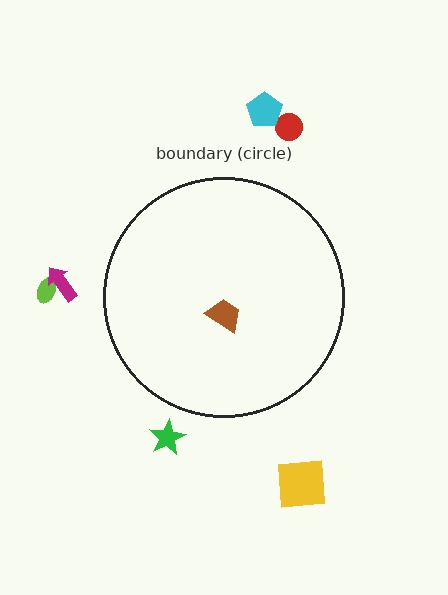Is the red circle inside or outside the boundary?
Outside.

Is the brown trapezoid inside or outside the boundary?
Inside.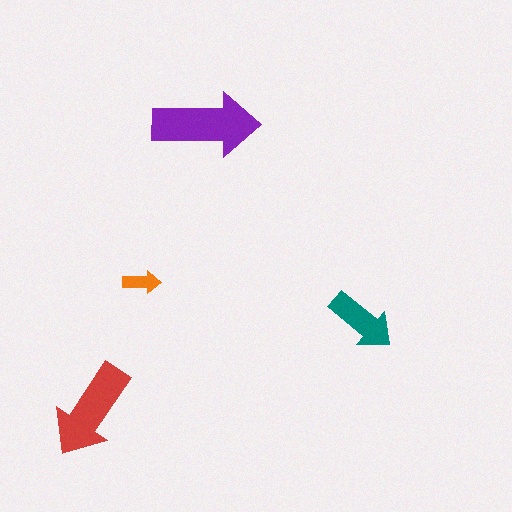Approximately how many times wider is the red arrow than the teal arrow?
About 1.5 times wider.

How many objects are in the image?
There are 4 objects in the image.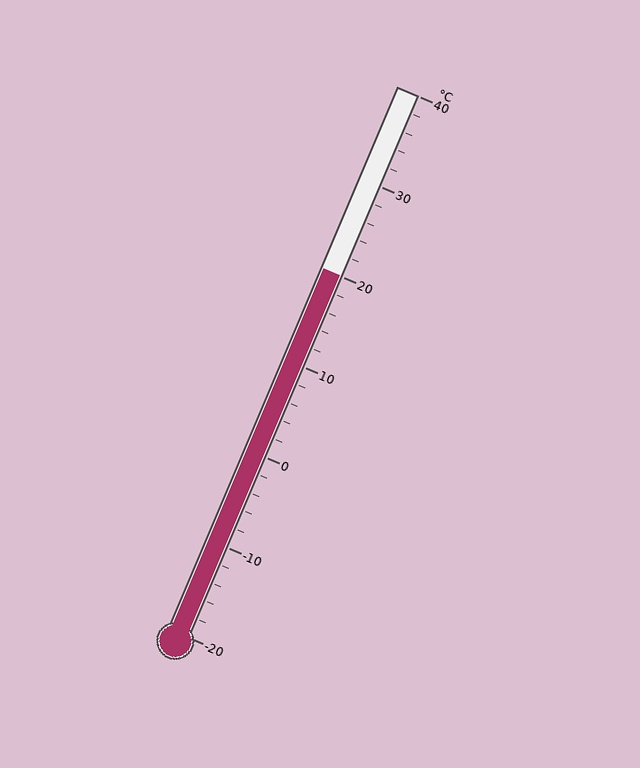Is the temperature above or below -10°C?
The temperature is above -10°C.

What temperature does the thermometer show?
The thermometer shows approximately 20°C.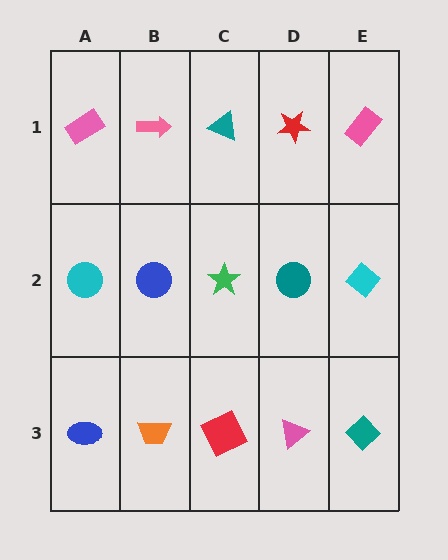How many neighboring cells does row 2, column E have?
3.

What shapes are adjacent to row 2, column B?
A pink arrow (row 1, column B), an orange trapezoid (row 3, column B), a cyan circle (row 2, column A), a green star (row 2, column C).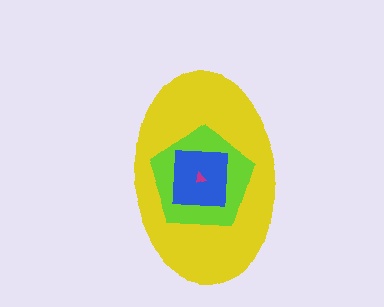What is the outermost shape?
The yellow ellipse.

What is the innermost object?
The magenta triangle.